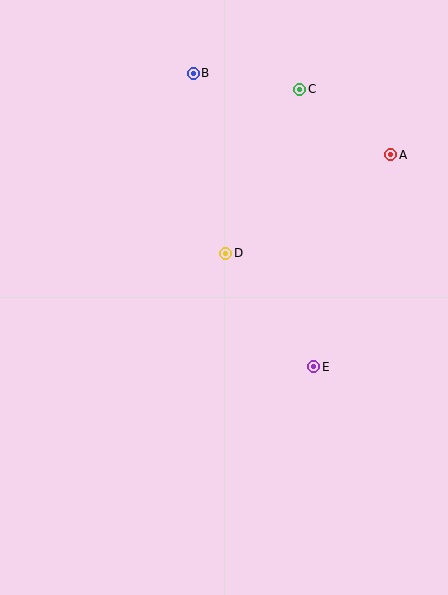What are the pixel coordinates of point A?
Point A is at (391, 155).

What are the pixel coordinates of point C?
Point C is at (300, 89).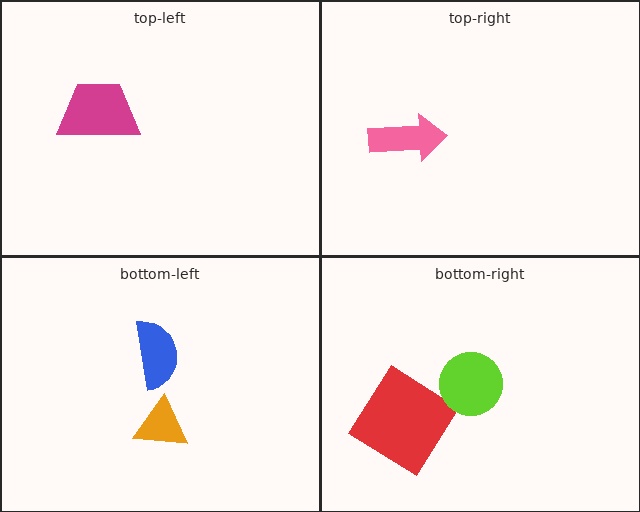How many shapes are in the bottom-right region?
2.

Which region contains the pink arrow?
The top-right region.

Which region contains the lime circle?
The bottom-right region.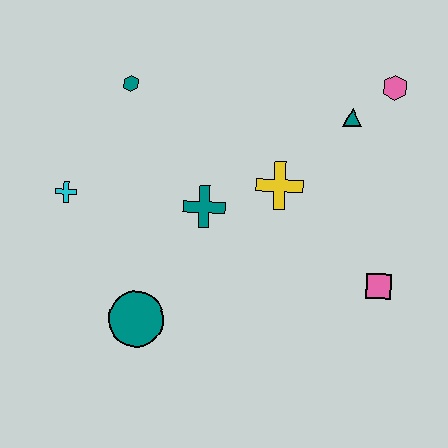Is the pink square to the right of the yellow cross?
Yes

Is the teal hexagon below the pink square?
No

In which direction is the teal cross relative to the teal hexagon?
The teal cross is below the teal hexagon.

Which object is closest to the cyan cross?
The teal hexagon is closest to the cyan cross.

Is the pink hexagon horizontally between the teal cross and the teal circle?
No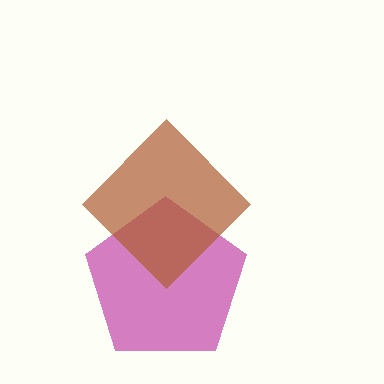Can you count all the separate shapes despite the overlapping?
Yes, there are 2 separate shapes.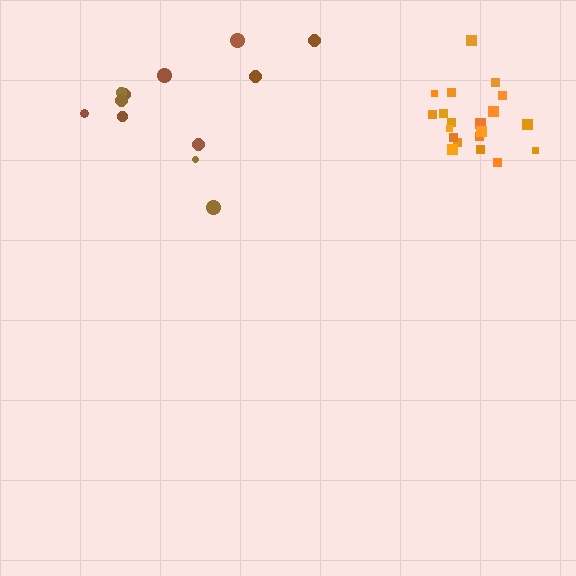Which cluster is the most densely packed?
Orange.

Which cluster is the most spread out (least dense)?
Brown.